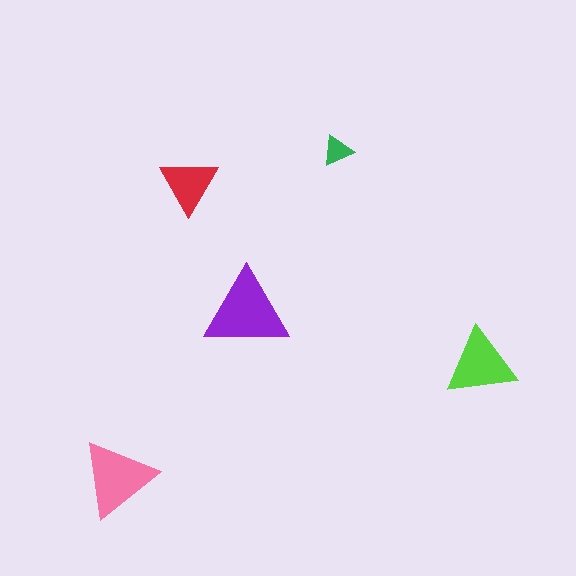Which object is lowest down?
The pink triangle is bottommost.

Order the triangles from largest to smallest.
the purple one, the pink one, the lime one, the red one, the green one.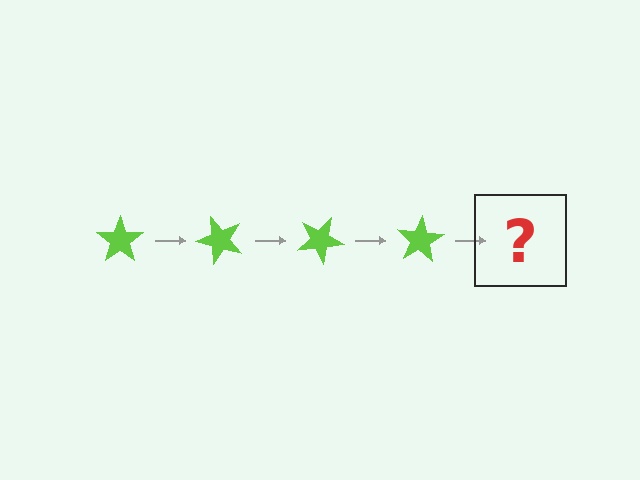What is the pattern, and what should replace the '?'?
The pattern is that the star rotates 50 degrees each step. The '?' should be a lime star rotated 200 degrees.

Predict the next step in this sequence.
The next step is a lime star rotated 200 degrees.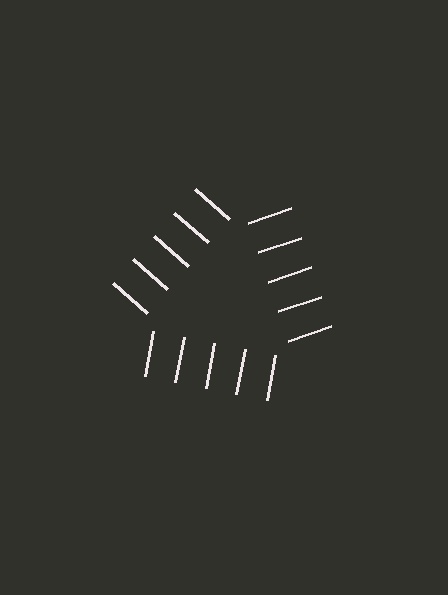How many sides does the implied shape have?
3 sides — the line-ends trace a triangle.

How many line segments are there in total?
15 — 5 along each of the 3 edges.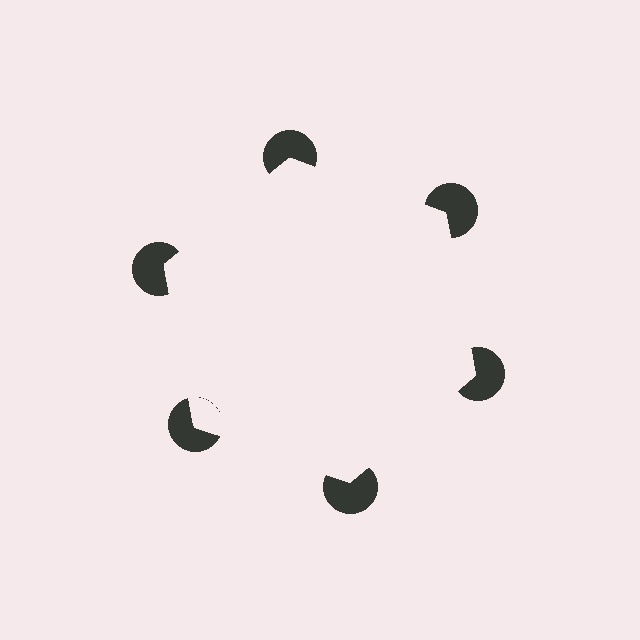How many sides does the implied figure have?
6 sides.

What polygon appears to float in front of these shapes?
An illusory hexagon — its edges are inferred from the aligned wedge cuts in the pac-man discs, not physically drawn.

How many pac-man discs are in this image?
There are 6 — one at each vertex of the illusory hexagon.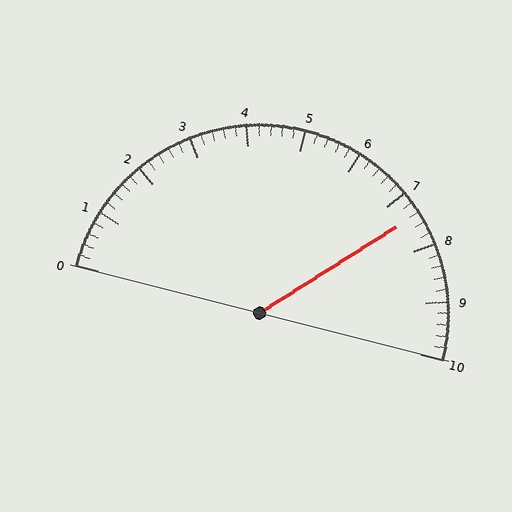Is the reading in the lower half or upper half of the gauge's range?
The reading is in the upper half of the range (0 to 10).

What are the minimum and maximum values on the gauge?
The gauge ranges from 0 to 10.